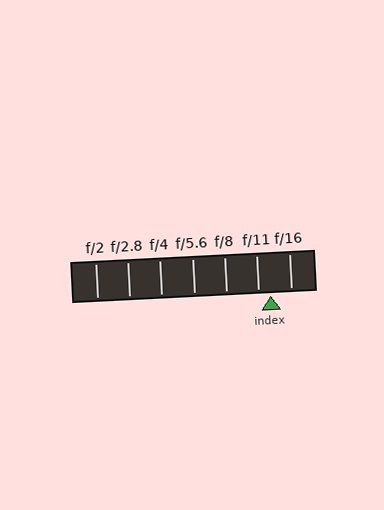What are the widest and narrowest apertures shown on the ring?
The widest aperture shown is f/2 and the narrowest is f/16.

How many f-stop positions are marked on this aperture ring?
There are 7 f-stop positions marked.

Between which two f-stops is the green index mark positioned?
The index mark is between f/11 and f/16.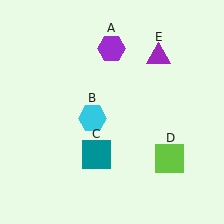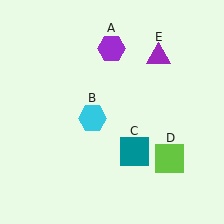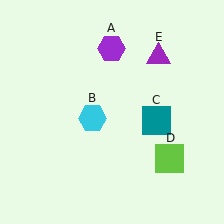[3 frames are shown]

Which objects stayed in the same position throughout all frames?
Purple hexagon (object A) and cyan hexagon (object B) and lime square (object D) and purple triangle (object E) remained stationary.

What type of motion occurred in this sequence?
The teal square (object C) rotated counterclockwise around the center of the scene.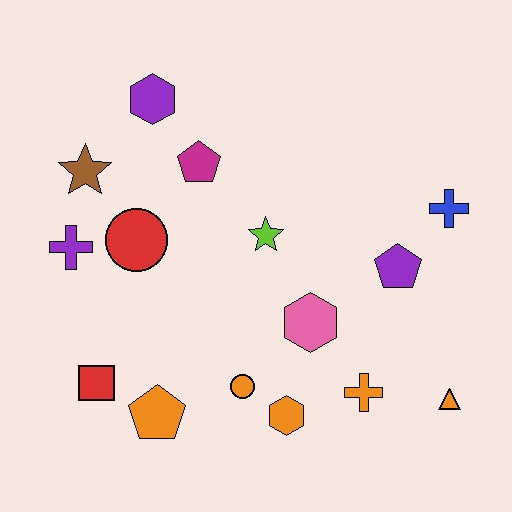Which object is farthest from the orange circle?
The purple hexagon is farthest from the orange circle.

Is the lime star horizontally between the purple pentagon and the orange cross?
No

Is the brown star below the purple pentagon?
No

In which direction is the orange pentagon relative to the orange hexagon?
The orange pentagon is to the left of the orange hexagon.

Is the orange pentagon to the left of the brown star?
No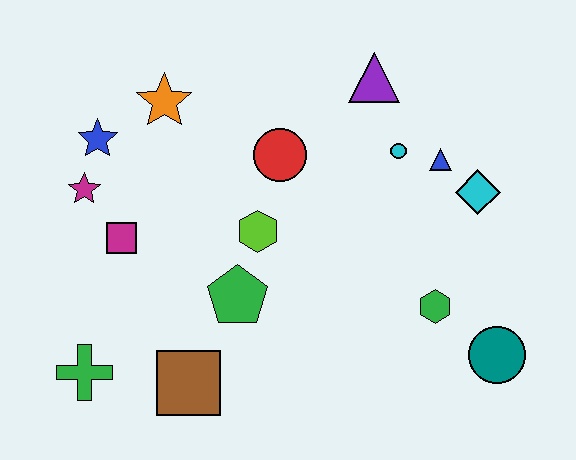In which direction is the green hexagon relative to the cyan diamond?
The green hexagon is below the cyan diamond.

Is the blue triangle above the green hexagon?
Yes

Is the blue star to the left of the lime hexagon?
Yes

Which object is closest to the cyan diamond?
The blue triangle is closest to the cyan diamond.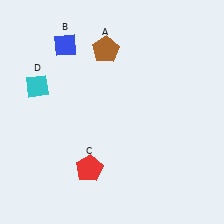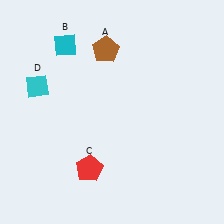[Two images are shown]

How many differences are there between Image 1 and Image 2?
There is 1 difference between the two images.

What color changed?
The diamond (B) changed from blue in Image 1 to cyan in Image 2.